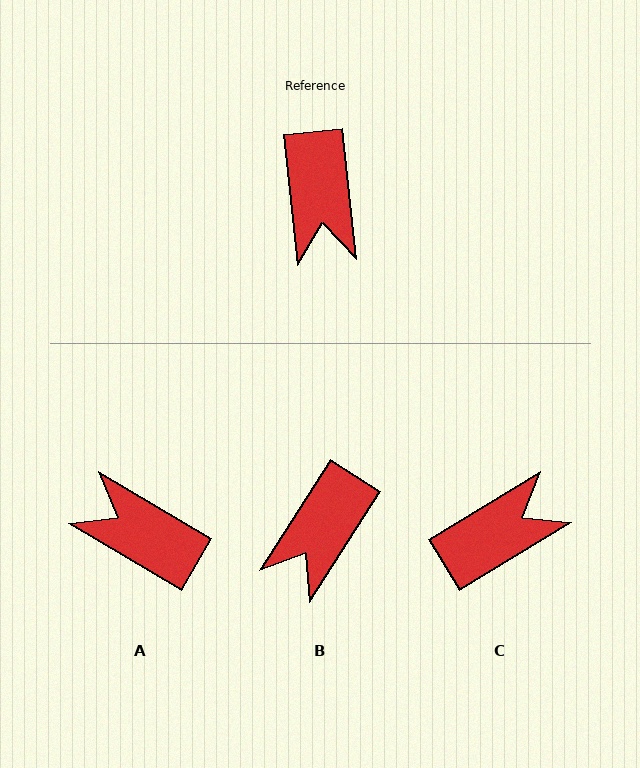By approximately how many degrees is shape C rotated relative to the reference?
Approximately 116 degrees counter-clockwise.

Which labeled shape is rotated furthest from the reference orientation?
A, about 126 degrees away.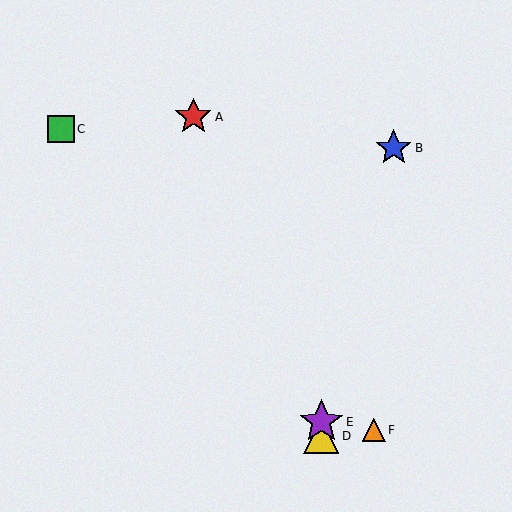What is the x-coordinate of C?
Object C is at x≈61.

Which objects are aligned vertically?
Objects D, E are aligned vertically.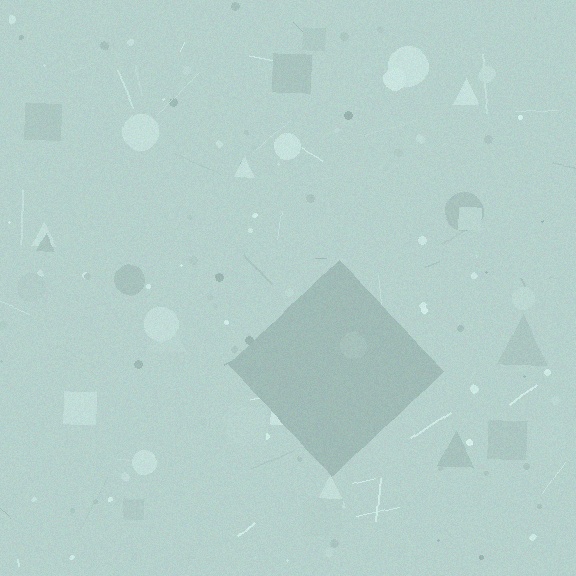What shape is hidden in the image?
A diamond is hidden in the image.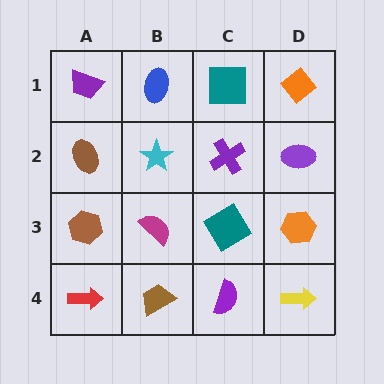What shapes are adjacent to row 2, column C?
A teal square (row 1, column C), a teal diamond (row 3, column C), a cyan star (row 2, column B), a purple ellipse (row 2, column D).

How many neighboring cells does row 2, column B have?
4.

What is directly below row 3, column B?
A brown trapezoid.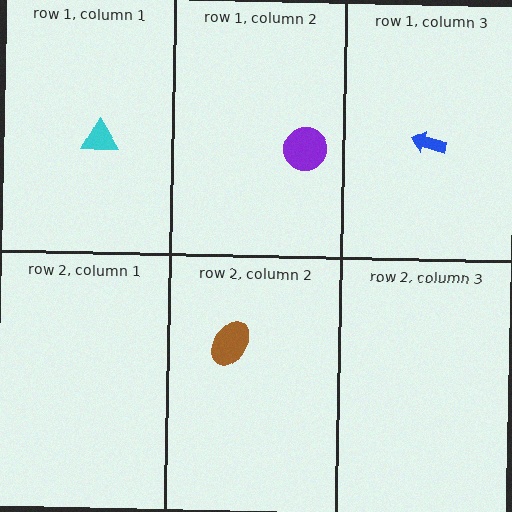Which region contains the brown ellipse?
The row 2, column 2 region.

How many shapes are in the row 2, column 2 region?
1.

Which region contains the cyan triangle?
The row 1, column 1 region.